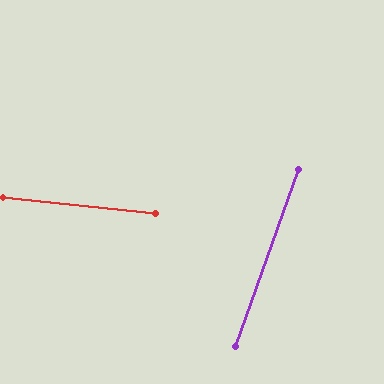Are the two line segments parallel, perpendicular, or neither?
Neither parallel nor perpendicular — they differ by about 76°.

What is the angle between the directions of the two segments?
Approximately 76 degrees.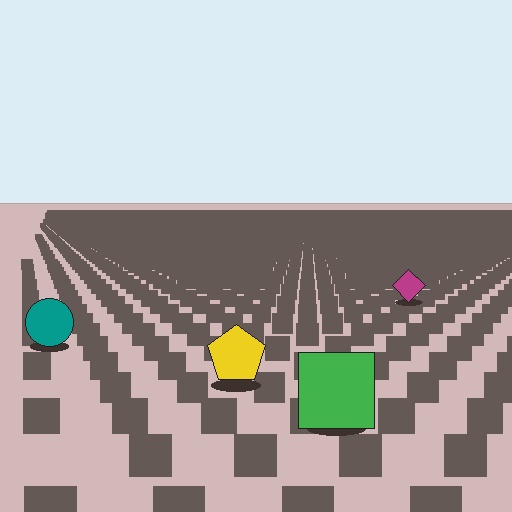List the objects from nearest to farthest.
From nearest to farthest: the green square, the yellow pentagon, the teal circle, the magenta diamond.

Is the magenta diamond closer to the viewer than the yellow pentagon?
No. The yellow pentagon is closer — you can tell from the texture gradient: the ground texture is coarser near it.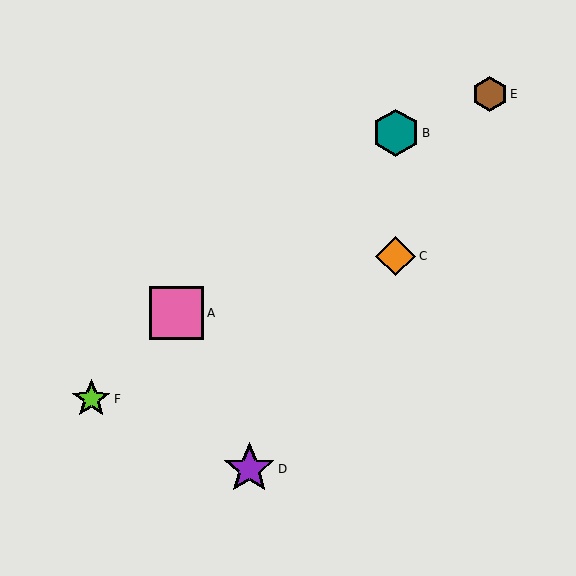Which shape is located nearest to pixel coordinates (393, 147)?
The teal hexagon (labeled B) at (396, 133) is nearest to that location.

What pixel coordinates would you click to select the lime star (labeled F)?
Click at (91, 399) to select the lime star F.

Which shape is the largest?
The pink square (labeled A) is the largest.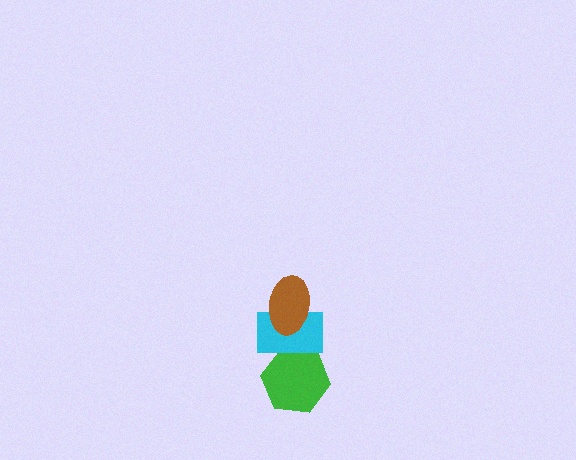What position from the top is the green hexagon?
The green hexagon is 3rd from the top.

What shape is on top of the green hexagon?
The cyan rectangle is on top of the green hexagon.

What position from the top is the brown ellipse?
The brown ellipse is 1st from the top.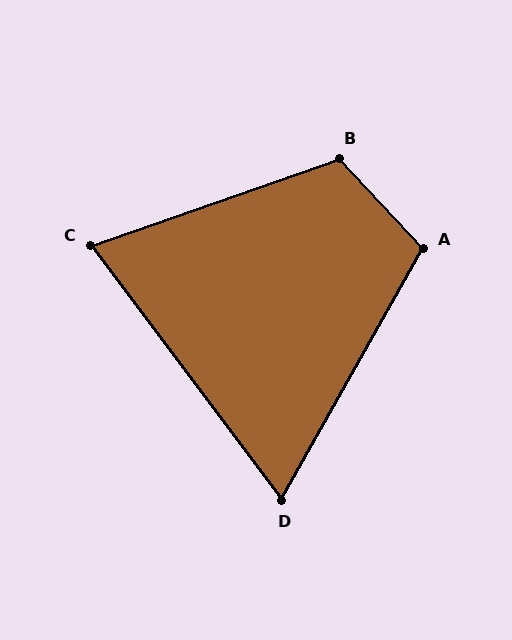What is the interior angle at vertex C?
Approximately 72 degrees (acute).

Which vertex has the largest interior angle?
B, at approximately 114 degrees.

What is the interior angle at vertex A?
Approximately 108 degrees (obtuse).